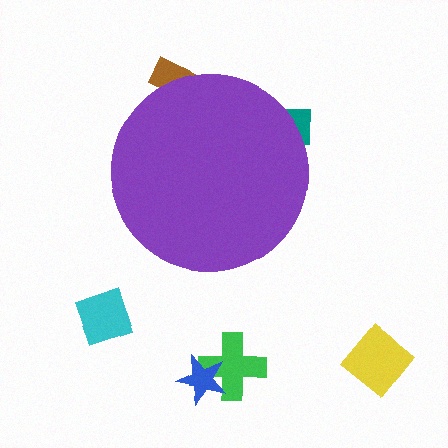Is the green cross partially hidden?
No, the green cross is fully visible.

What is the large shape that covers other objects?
A purple circle.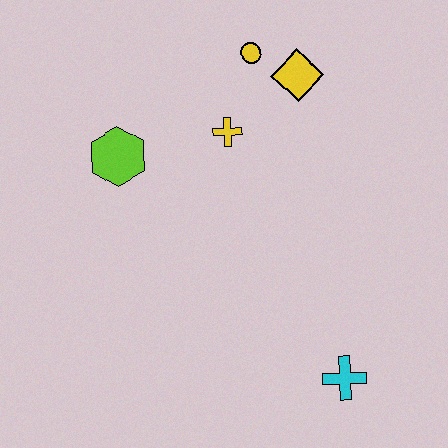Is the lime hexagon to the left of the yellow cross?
Yes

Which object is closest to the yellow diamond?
The yellow circle is closest to the yellow diamond.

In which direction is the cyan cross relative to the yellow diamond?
The cyan cross is below the yellow diamond.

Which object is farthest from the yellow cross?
The cyan cross is farthest from the yellow cross.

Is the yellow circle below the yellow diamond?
No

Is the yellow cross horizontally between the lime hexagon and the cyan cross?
Yes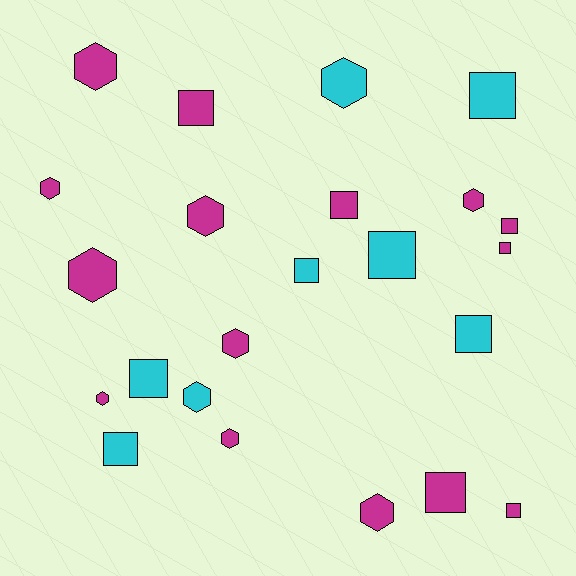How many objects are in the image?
There are 23 objects.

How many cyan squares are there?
There are 6 cyan squares.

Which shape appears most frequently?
Square, with 12 objects.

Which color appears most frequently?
Magenta, with 15 objects.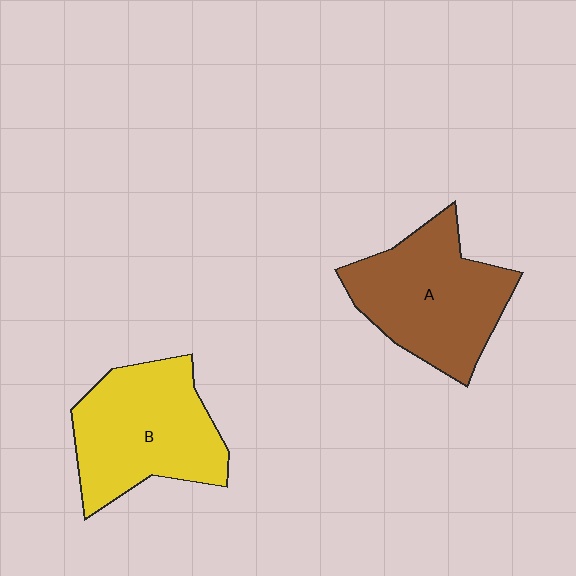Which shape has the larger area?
Shape B (yellow).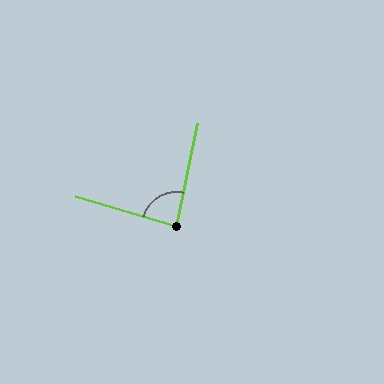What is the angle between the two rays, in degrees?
Approximately 85 degrees.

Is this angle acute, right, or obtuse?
It is approximately a right angle.